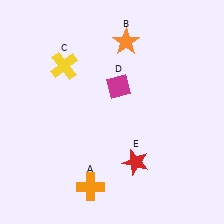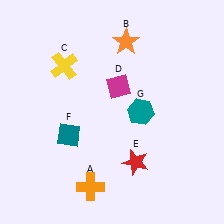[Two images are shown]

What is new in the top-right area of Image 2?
A teal hexagon (G) was added in the top-right area of Image 2.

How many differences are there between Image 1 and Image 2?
There are 2 differences between the two images.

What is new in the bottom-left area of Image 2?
A teal diamond (F) was added in the bottom-left area of Image 2.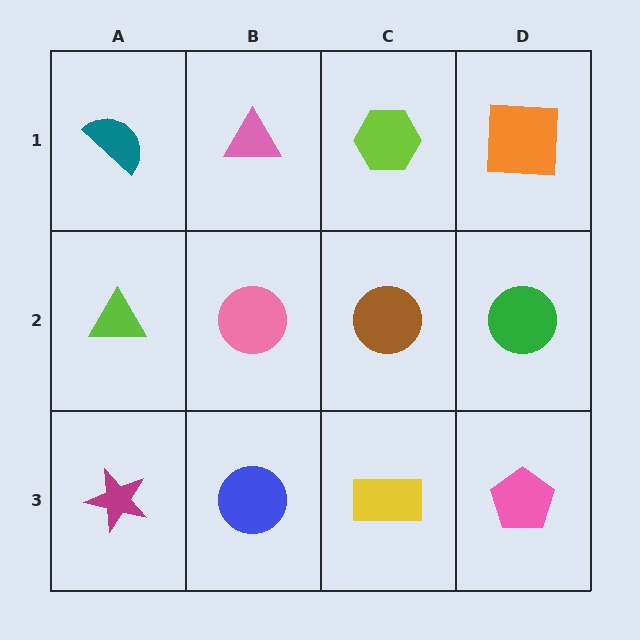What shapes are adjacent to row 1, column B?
A pink circle (row 2, column B), a teal semicircle (row 1, column A), a lime hexagon (row 1, column C).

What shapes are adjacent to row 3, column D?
A green circle (row 2, column D), a yellow rectangle (row 3, column C).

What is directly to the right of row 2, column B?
A brown circle.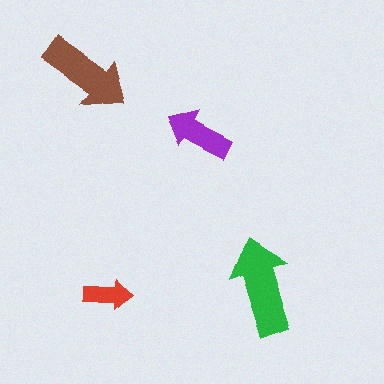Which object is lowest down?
The red arrow is bottommost.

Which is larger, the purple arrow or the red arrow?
The purple one.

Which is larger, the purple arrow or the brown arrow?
The brown one.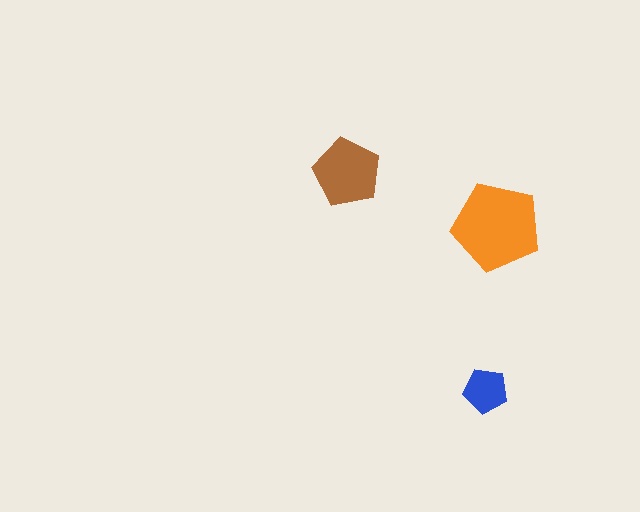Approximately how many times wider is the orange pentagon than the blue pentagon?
About 2 times wider.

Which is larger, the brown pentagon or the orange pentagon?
The orange one.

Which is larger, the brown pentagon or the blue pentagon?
The brown one.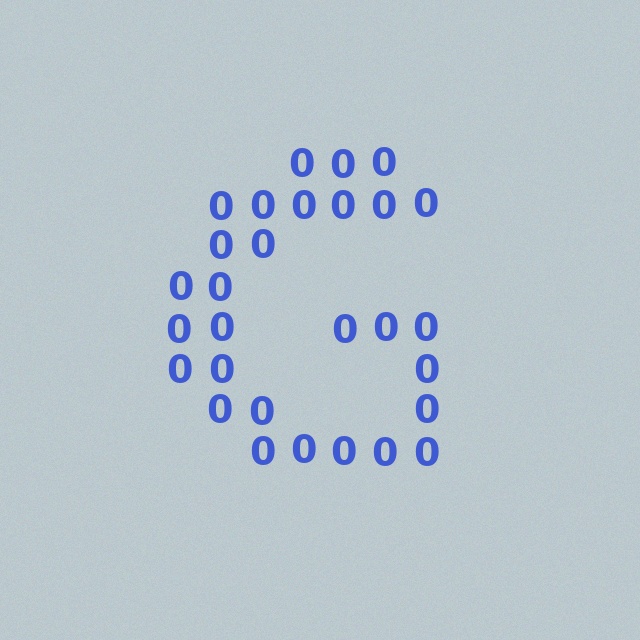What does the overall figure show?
The overall figure shows the letter G.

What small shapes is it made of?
It is made of small digit 0's.